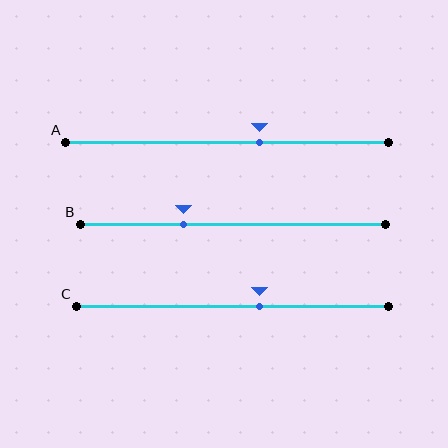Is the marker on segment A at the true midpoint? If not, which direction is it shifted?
No, the marker on segment A is shifted to the right by about 10% of the segment length.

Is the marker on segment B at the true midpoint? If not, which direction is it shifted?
No, the marker on segment B is shifted to the left by about 16% of the segment length.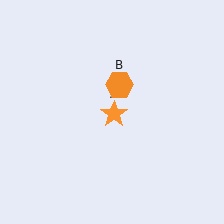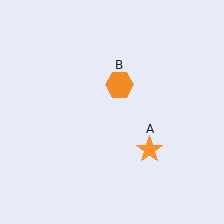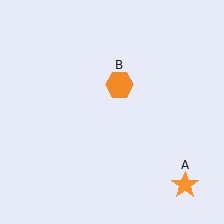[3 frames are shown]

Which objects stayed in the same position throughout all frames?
Orange hexagon (object B) remained stationary.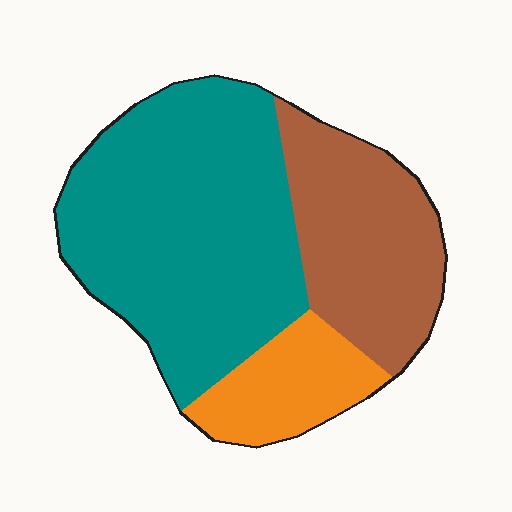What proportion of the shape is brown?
Brown covers around 30% of the shape.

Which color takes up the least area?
Orange, at roughly 15%.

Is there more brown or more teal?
Teal.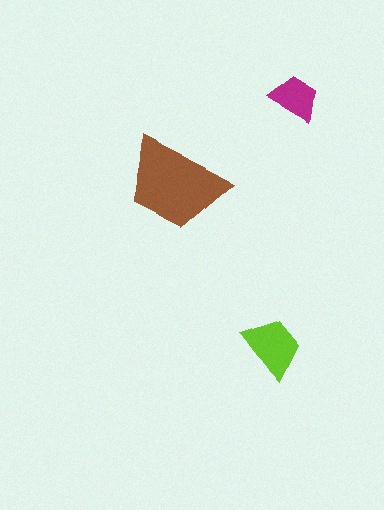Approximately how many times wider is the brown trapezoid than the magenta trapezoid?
About 2 times wider.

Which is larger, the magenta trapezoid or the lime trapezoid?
The lime one.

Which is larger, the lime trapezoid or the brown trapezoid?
The brown one.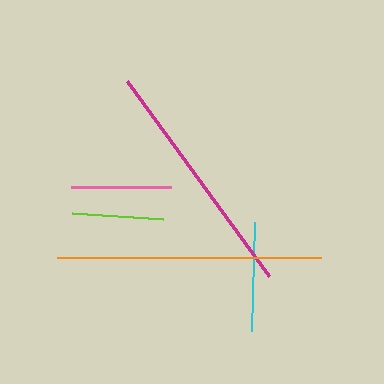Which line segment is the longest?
The orange line is the longest at approximately 264 pixels.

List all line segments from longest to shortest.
From longest to shortest: orange, magenta, cyan, pink, lime.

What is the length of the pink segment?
The pink segment is approximately 100 pixels long.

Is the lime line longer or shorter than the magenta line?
The magenta line is longer than the lime line.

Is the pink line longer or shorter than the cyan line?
The cyan line is longer than the pink line.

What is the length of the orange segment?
The orange segment is approximately 264 pixels long.